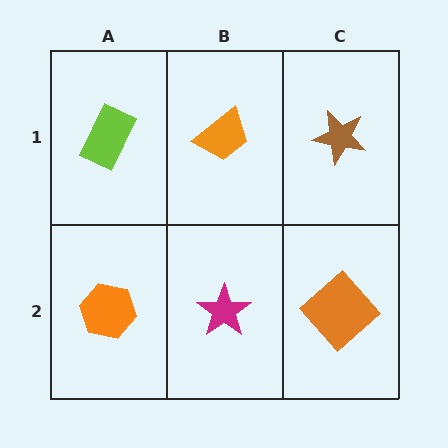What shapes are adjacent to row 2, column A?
A lime rectangle (row 1, column A), a magenta star (row 2, column B).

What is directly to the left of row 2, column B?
An orange hexagon.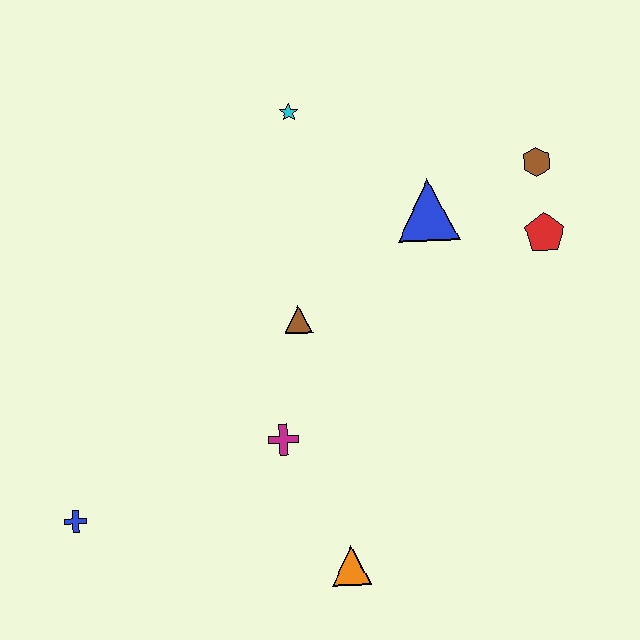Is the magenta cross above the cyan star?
No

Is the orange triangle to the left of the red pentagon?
Yes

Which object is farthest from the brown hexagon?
The blue cross is farthest from the brown hexagon.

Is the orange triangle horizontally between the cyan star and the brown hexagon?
Yes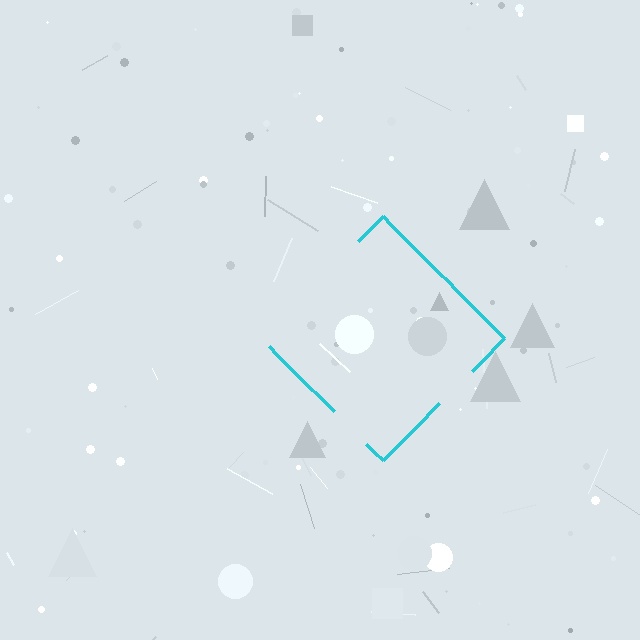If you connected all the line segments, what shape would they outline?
They would outline a diamond.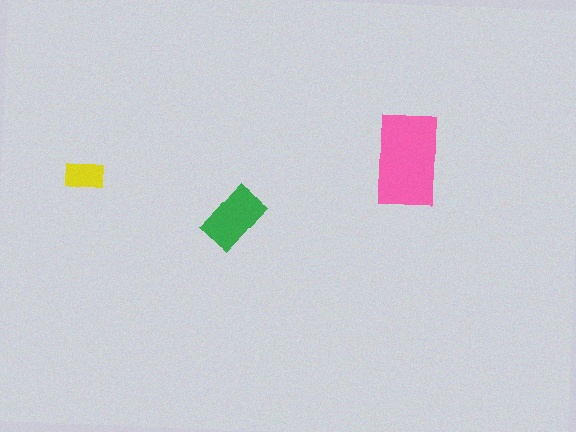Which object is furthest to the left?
The yellow rectangle is leftmost.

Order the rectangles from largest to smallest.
the pink one, the green one, the yellow one.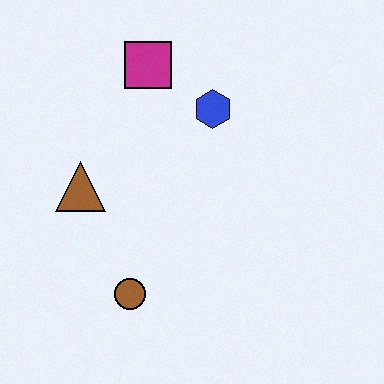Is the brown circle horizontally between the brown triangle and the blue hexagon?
Yes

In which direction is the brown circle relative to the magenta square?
The brown circle is below the magenta square.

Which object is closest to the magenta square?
The blue hexagon is closest to the magenta square.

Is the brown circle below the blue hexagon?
Yes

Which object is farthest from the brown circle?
The magenta square is farthest from the brown circle.